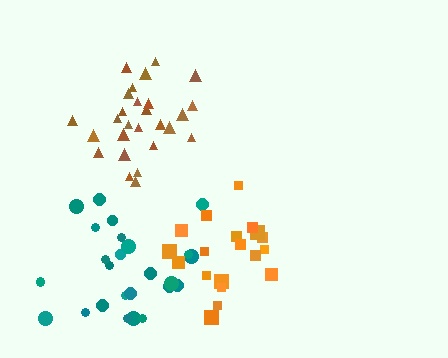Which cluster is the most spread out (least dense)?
Teal.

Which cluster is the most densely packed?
Brown.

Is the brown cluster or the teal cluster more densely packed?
Brown.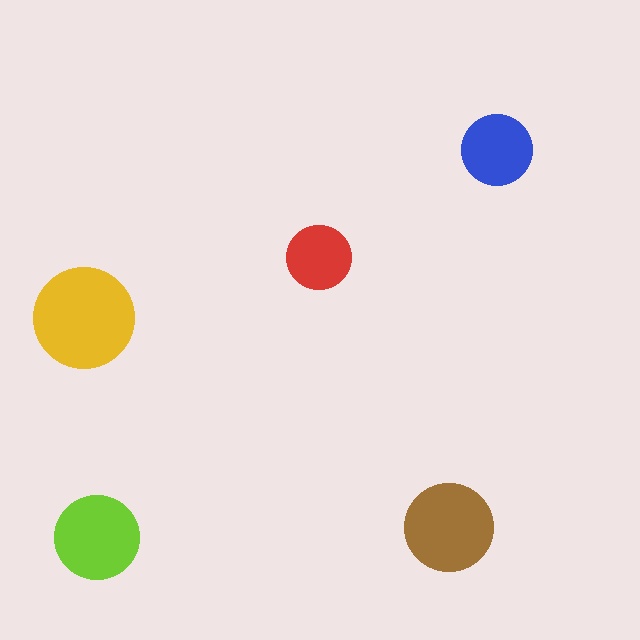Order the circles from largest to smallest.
the yellow one, the brown one, the lime one, the blue one, the red one.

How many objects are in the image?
There are 5 objects in the image.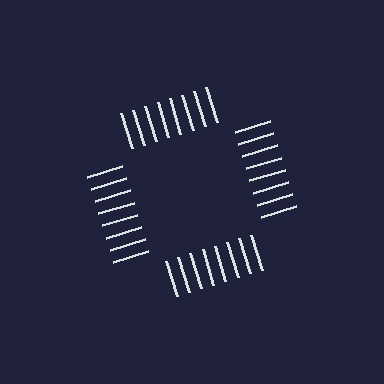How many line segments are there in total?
32 — 8 along each of the 4 edges.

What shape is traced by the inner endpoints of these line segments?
An illusory square — the line segments terminate on its edges but no continuous stroke is drawn.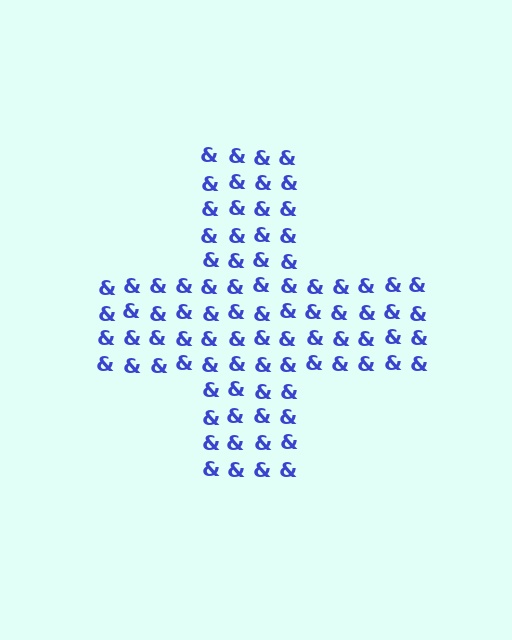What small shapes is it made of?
It is made of small ampersands.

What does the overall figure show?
The overall figure shows a cross.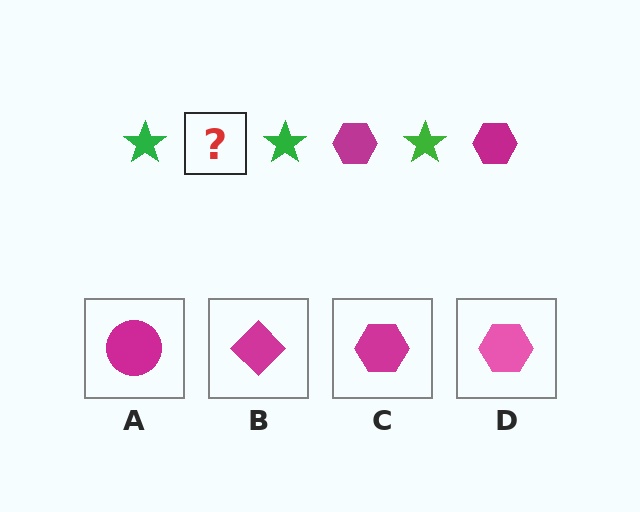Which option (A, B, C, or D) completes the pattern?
C.